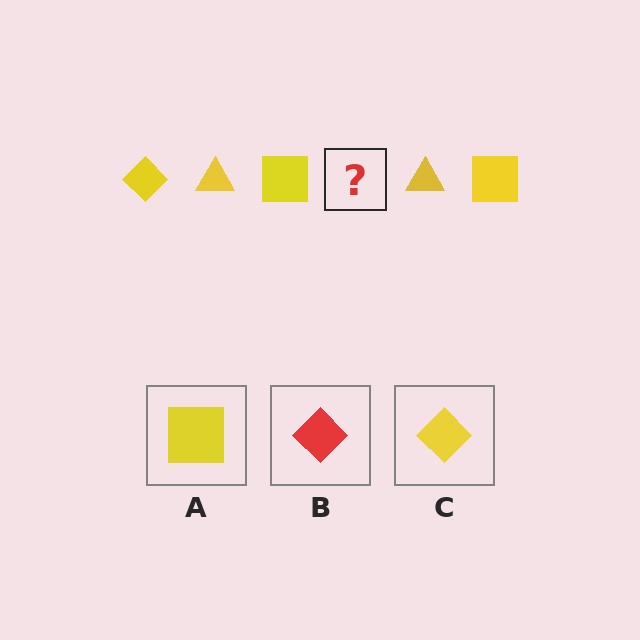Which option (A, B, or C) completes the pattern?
C.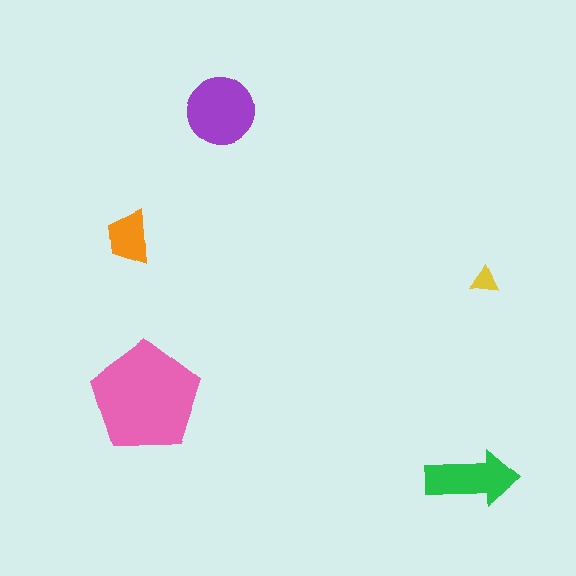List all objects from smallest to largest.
The yellow triangle, the orange trapezoid, the green arrow, the purple circle, the pink pentagon.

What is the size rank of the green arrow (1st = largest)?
3rd.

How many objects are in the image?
There are 5 objects in the image.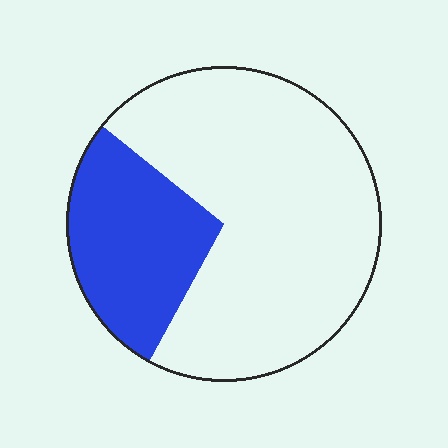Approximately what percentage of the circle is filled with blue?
Approximately 30%.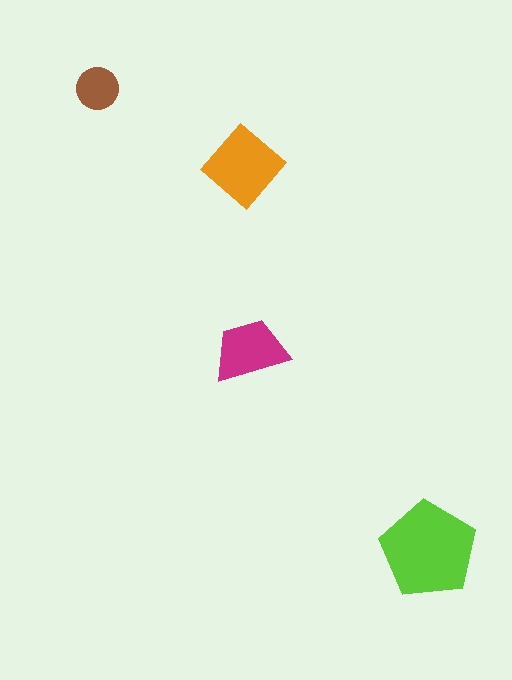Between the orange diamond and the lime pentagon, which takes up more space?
The lime pentagon.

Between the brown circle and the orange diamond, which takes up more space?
The orange diamond.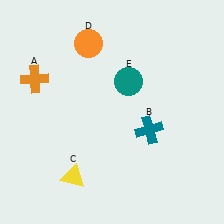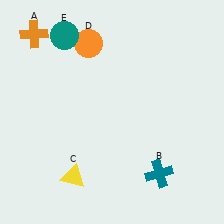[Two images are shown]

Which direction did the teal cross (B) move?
The teal cross (B) moved down.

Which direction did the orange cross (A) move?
The orange cross (A) moved up.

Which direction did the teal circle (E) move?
The teal circle (E) moved left.